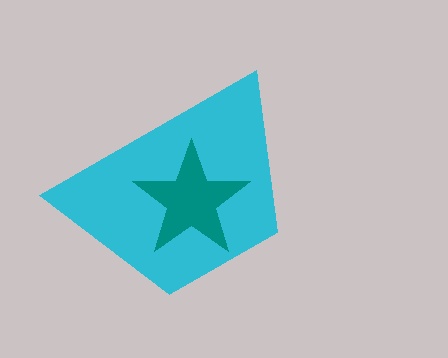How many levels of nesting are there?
2.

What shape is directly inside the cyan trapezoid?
The teal star.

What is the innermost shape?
The teal star.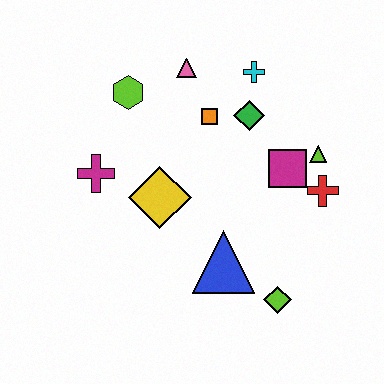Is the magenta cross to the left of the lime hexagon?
Yes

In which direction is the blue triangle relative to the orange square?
The blue triangle is below the orange square.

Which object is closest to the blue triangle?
The lime diamond is closest to the blue triangle.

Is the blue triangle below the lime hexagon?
Yes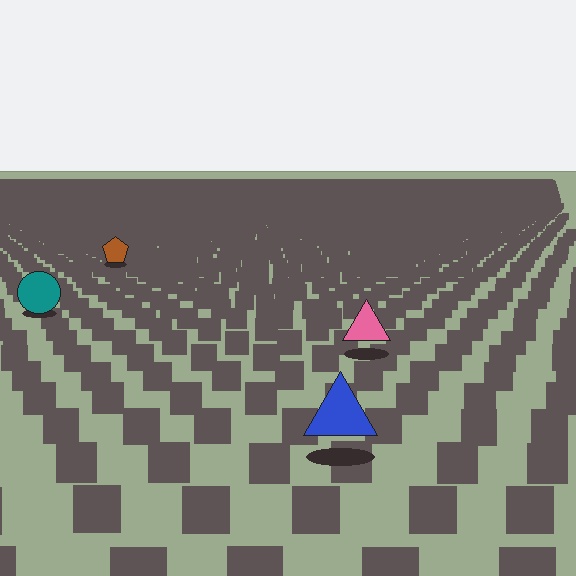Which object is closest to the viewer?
The blue triangle is closest. The texture marks near it are larger and more spread out.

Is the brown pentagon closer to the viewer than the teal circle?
No. The teal circle is closer — you can tell from the texture gradient: the ground texture is coarser near it.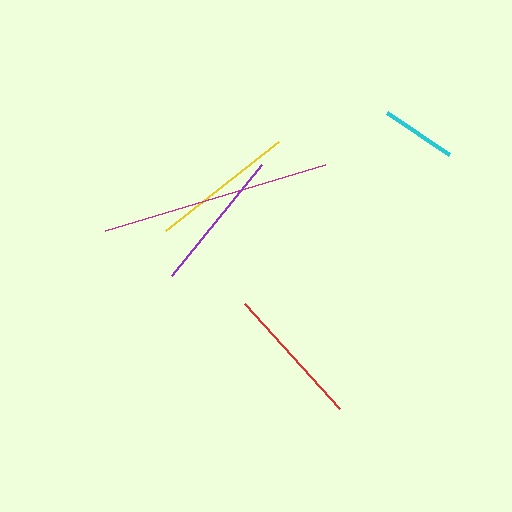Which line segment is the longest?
The magenta line is the longest at approximately 229 pixels.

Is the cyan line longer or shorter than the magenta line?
The magenta line is longer than the cyan line.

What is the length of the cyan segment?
The cyan segment is approximately 75 pixels long.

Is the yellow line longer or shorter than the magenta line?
The magenta line is longer than the yellow line.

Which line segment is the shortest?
The cyan line is the shortest at approximately 75 pixels.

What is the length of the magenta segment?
The magenta segment is approximately 229 pixels long.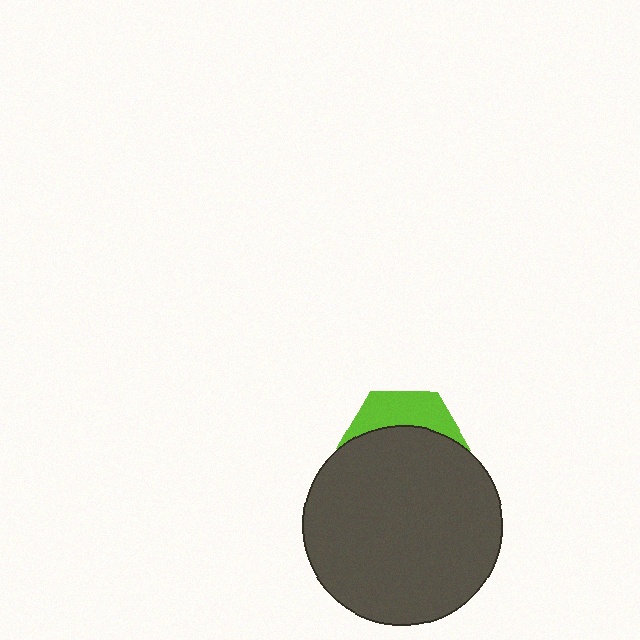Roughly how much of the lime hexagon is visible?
A small part of it is visible (roughly 31%).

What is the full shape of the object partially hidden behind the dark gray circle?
The partially hidden object is a lime hexagon.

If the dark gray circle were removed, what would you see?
You would see the complete lime hexagon.